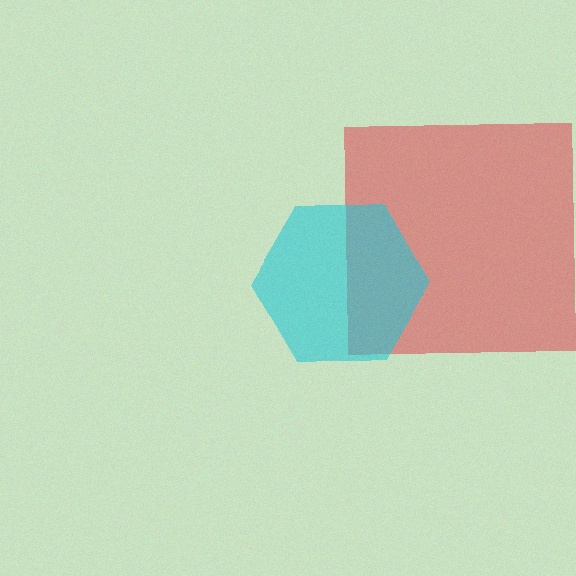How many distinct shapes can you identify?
There are 2 distinct shapes: a red square, a cyan hexagon.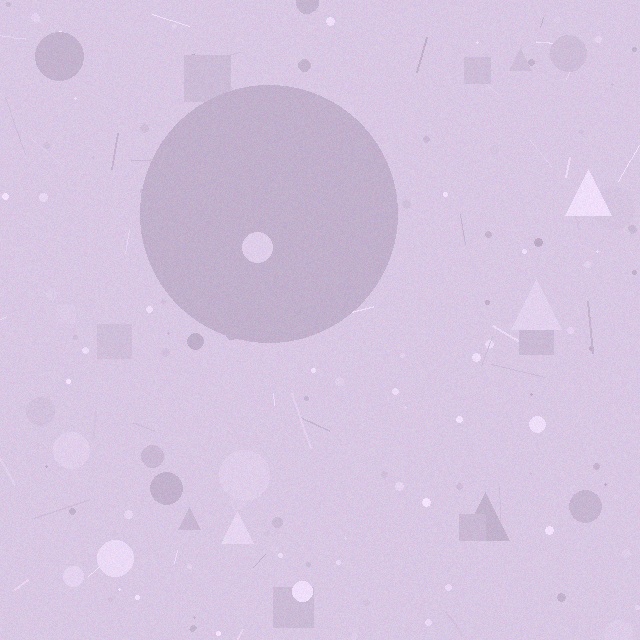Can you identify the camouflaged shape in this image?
The camouflaged shape is a circle.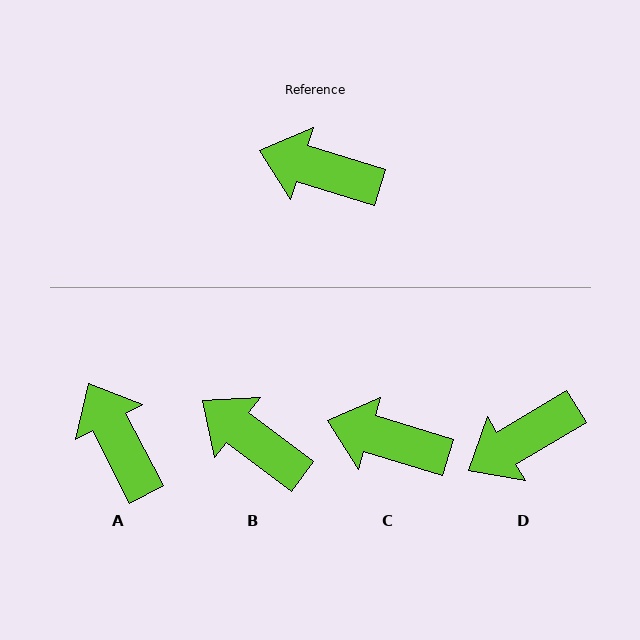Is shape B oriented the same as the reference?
No, it is off by about 20 degrees.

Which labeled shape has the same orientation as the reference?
C.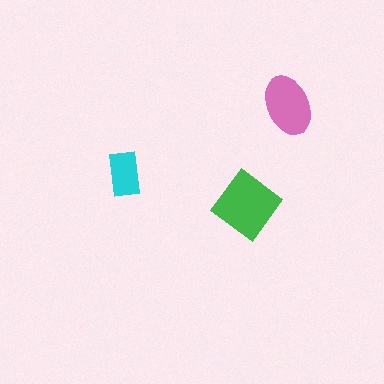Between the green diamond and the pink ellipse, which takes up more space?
The green diamond.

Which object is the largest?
The green diamond.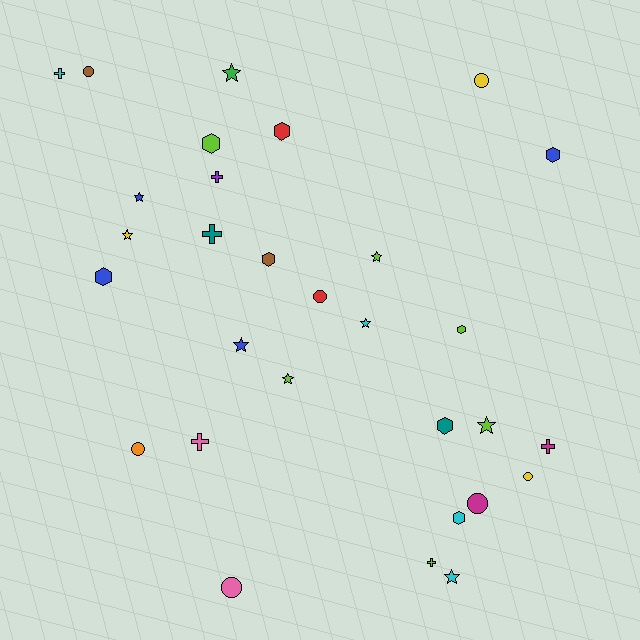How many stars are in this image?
There are 9 stars.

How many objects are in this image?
There are 30 objects.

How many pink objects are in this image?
There are 2 pink objects.